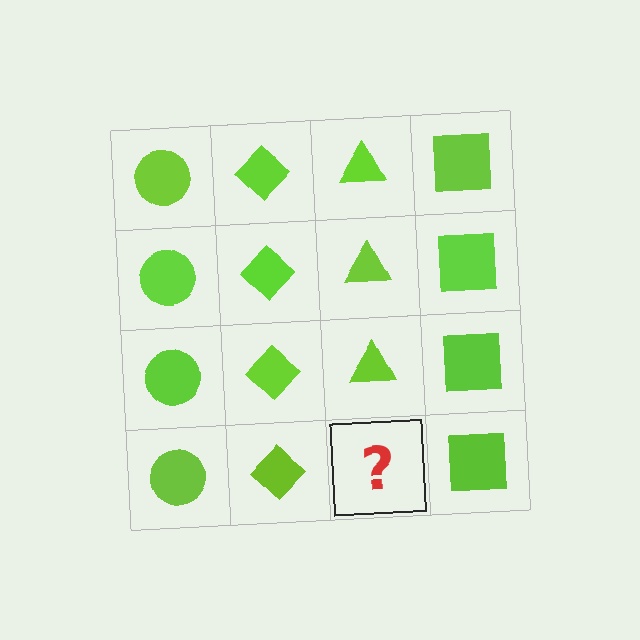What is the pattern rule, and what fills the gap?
The rule is that each column has a consistent shape. The gap should be filled with a lime triangle.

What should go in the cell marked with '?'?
The missing cell should contain a lime triangle.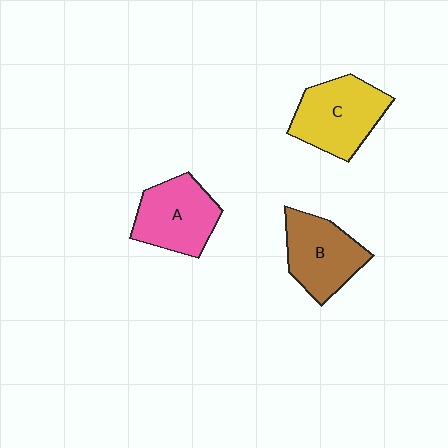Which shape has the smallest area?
Shape B (brown).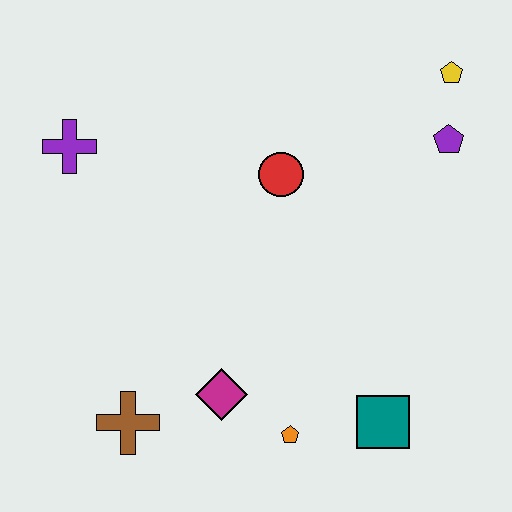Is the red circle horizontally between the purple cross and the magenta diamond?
No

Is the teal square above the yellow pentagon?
No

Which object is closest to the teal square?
The orange pentagon is closest to the teal square.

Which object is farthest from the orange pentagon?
The yellow pentagon is farthest from the orange pentagon.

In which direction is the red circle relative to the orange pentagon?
The red circle is above the orange pentagon.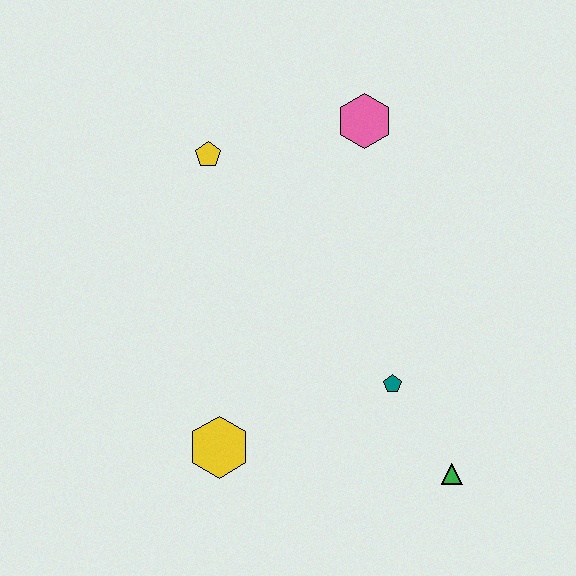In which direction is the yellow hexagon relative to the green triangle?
The yellow hexagon is to the left of the green triangle.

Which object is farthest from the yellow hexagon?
The pink hexagon is farthest from the yellow hexagon.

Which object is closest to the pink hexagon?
The yellow pentagon is closest to the pink hexagon.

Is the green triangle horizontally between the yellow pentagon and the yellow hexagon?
No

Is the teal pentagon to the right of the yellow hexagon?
Yes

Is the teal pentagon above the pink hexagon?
No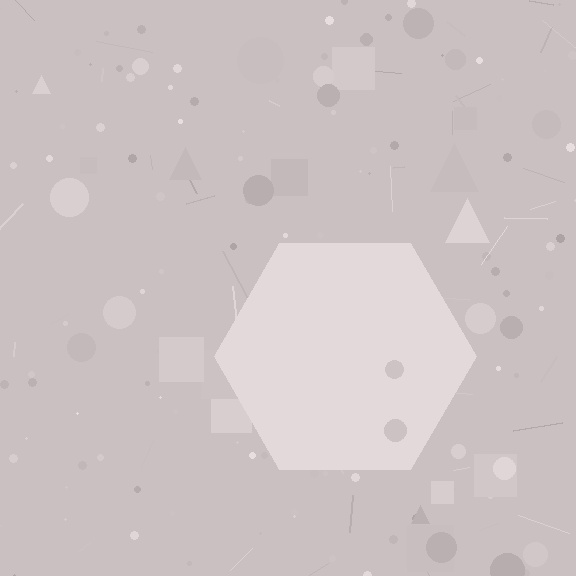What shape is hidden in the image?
A hexagon is hidden in the image.